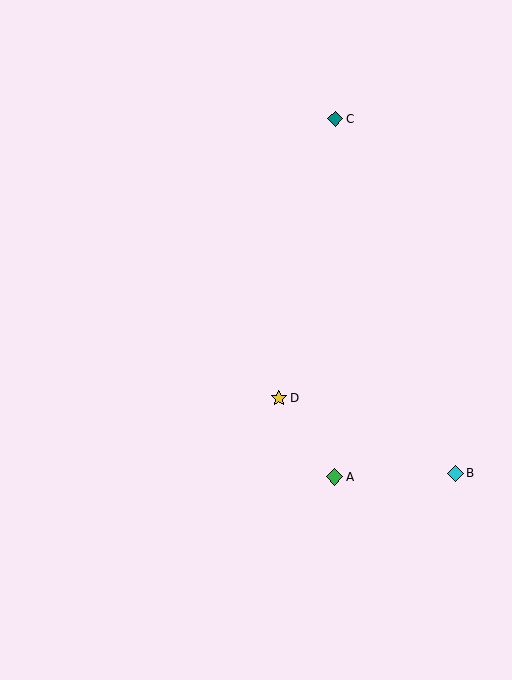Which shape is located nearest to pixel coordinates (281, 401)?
The yellow star (labeled D) at (279, 398) is nearest to that location.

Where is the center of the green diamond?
The center of the green diamond is at (334, 477).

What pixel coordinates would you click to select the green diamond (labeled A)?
Click at (334, 477) to select the green diamond A.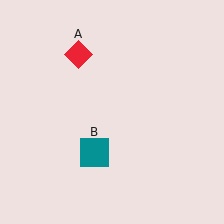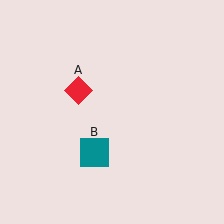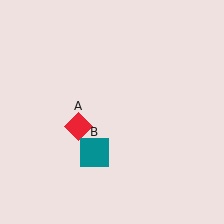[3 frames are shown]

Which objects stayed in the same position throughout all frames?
Teal square (object B) remained stationary.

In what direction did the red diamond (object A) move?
The red diamond (object A) moved down.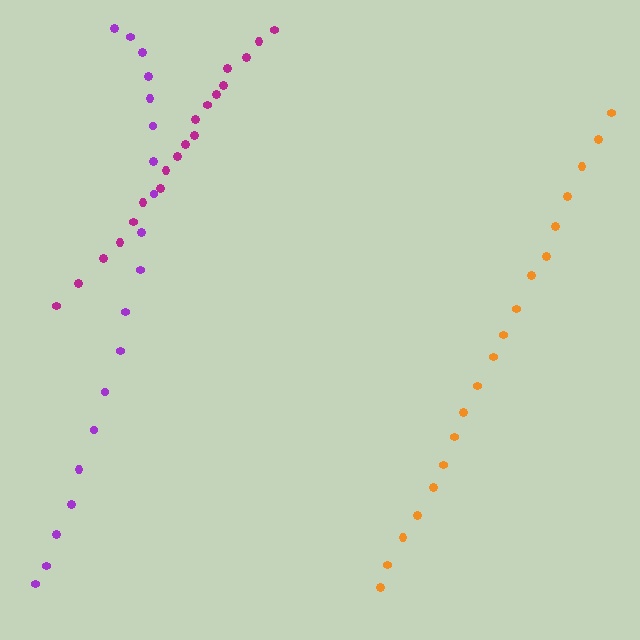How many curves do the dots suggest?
There are 3 distinct paths.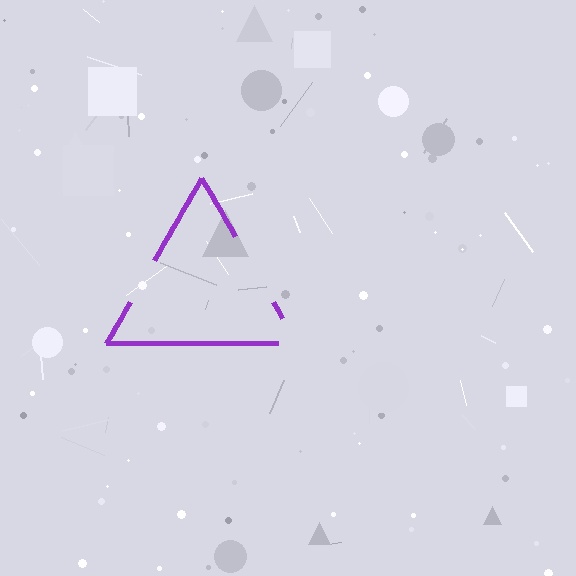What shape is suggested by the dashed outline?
The dashed outline suggests a triangle.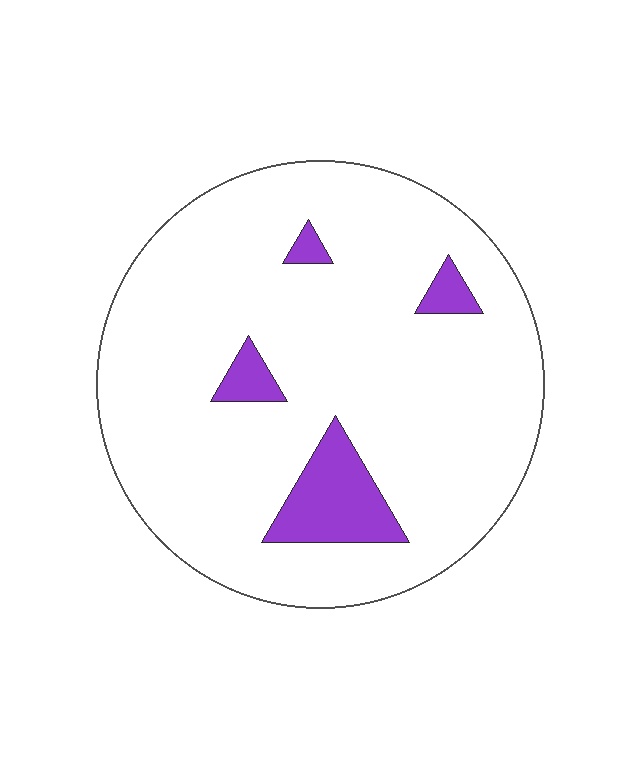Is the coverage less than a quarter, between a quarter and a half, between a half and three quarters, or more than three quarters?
Less than a quarter.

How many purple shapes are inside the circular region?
4.